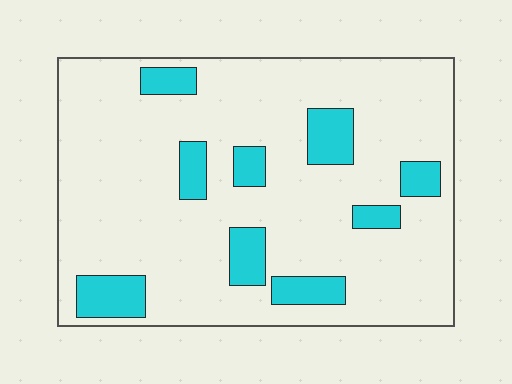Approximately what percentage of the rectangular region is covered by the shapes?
Approximately 15%.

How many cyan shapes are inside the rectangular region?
9.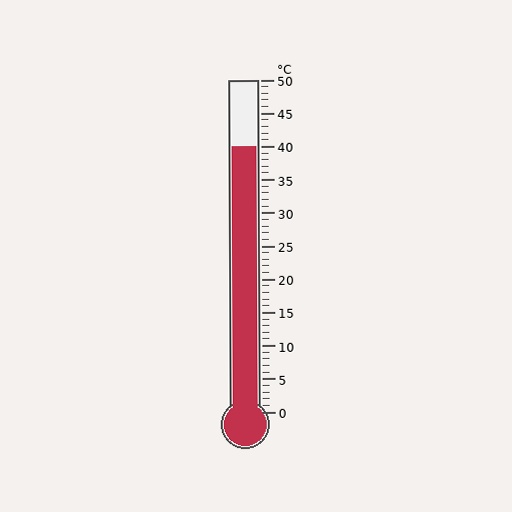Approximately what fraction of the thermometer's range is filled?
The thermometer is filled to approximately 80% of its range.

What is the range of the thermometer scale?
The thermometer scale ranges from 0°C to 50°C.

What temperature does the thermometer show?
The thermometer shows approximately 40°C.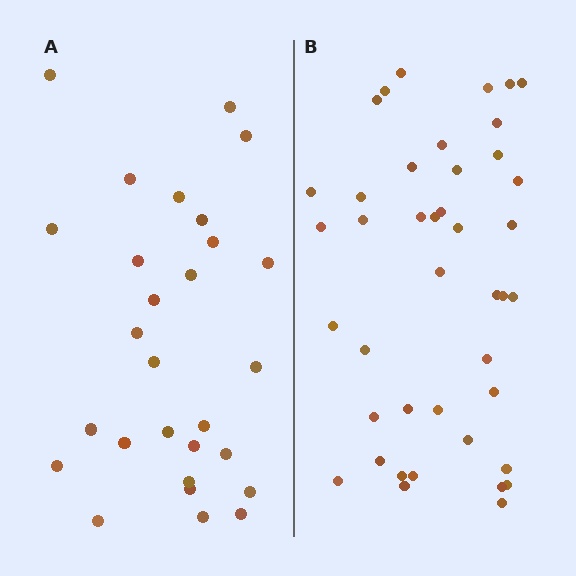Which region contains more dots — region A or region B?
Region B (the right region) has more dots.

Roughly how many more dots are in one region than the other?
Region B has approximately 15 more dots than region A.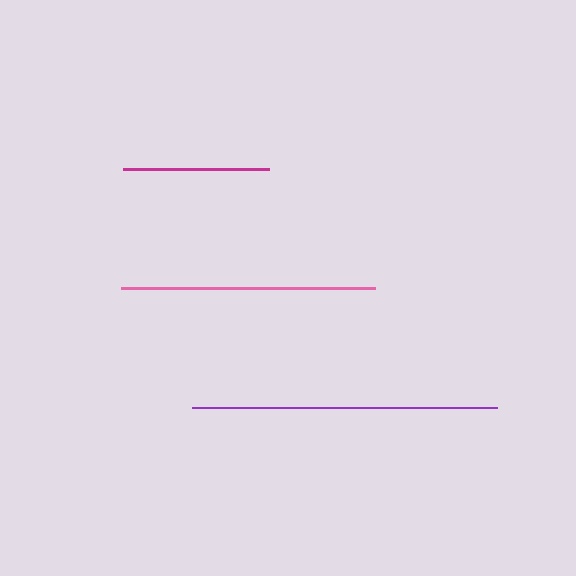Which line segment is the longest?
The purple line is the longest at approximately 305 pixels.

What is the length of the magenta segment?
The magenta segment is approximately 146 pixels long.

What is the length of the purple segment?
The purple segment is approximately 305 pixels long.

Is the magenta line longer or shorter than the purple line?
The purple line is longer than the magenta line.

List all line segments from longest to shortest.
From longest to shortest: purple, pink, magenta.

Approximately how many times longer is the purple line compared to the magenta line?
The purple line is approximately 2.1 times the length of the magenta line.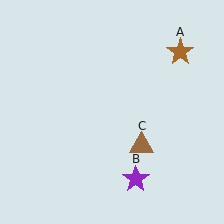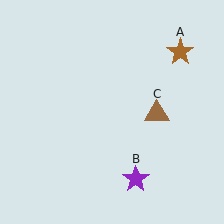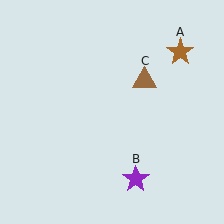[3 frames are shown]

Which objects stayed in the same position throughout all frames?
Brown star (object A) and purple star (object B) remained stationary.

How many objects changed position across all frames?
1 object changed position: brown triangle (object C).